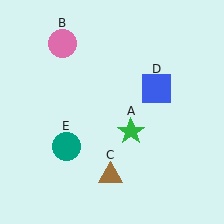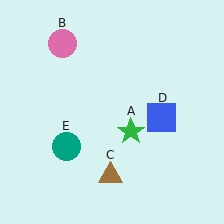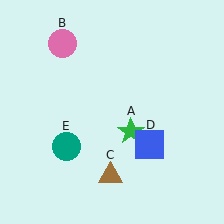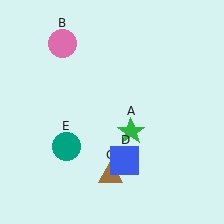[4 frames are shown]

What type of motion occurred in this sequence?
The blue square (object D) rotated clockwise around the center of the scene.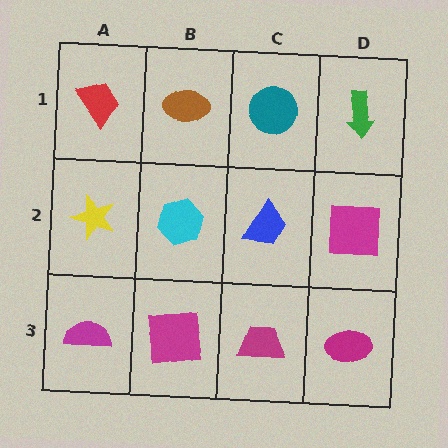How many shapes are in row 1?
4 shapes.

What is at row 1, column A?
A red trapezoid.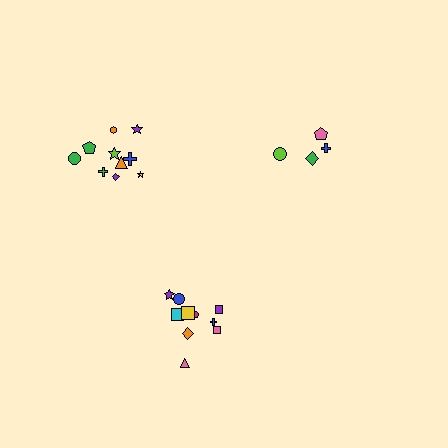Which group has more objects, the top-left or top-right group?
The top-left group.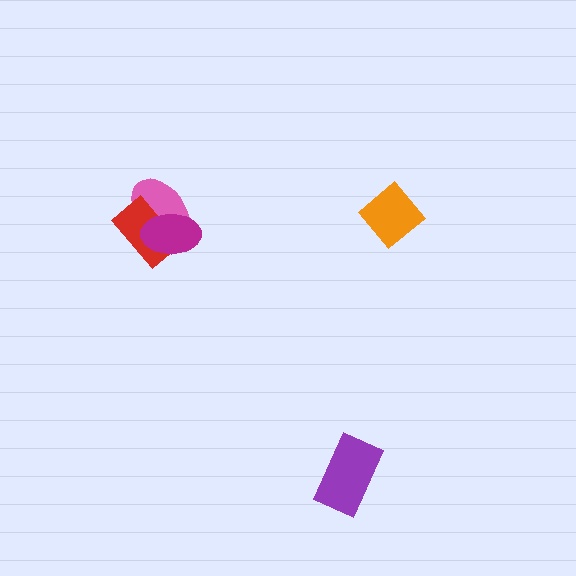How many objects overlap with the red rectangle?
2 objects overlap with the red rectangle.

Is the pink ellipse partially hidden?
Yes, it is partially covered by another shape.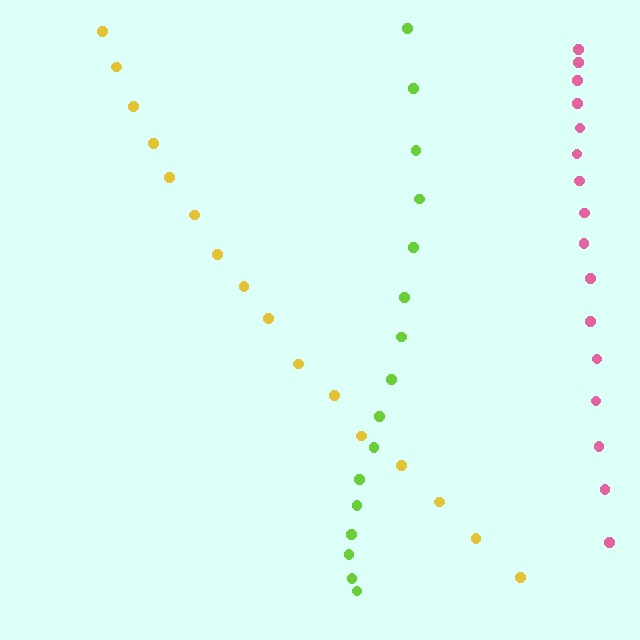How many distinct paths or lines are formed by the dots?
There are 3 distinct paths.